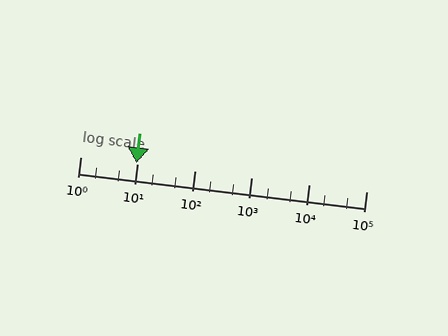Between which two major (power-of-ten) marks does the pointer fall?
The pointer is between 1 and 10.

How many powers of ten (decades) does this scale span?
The scale spans 5 decades, from 1 to 100000.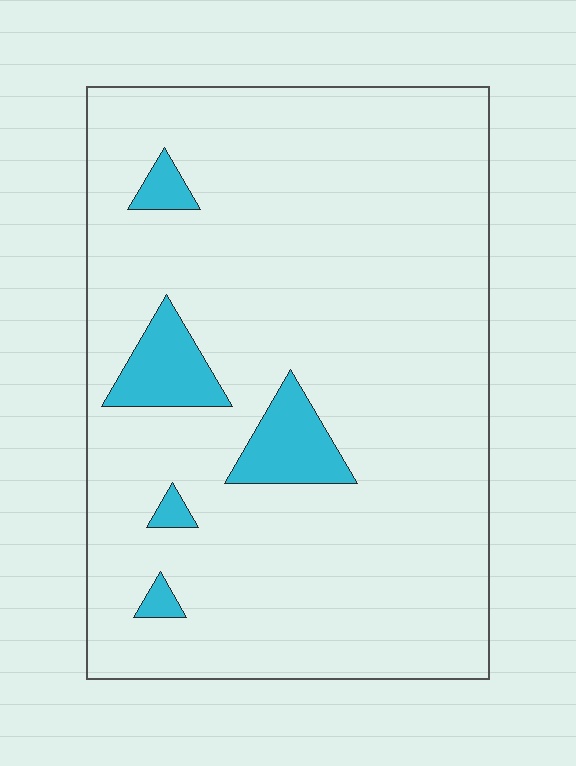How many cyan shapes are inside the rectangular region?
5.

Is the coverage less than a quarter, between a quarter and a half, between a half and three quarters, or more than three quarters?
Less than a quarter.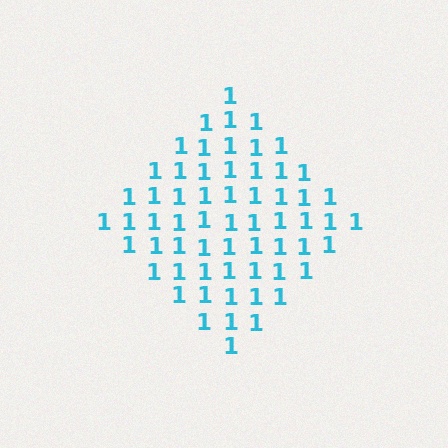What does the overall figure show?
The overall figure shows a diamond.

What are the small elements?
The small elements are digit 1's.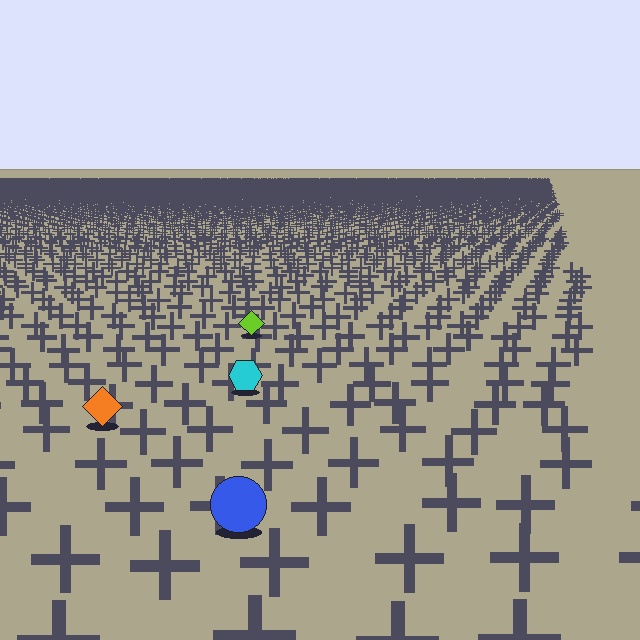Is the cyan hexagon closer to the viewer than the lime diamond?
Yes. The cyan hexagon is closer — you can tell from the texture gradient: the ground texture is coarser near it.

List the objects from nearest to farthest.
From nearest to farthest: the blue circle, the orange diamond, the cyan hexagon, the lime diamond.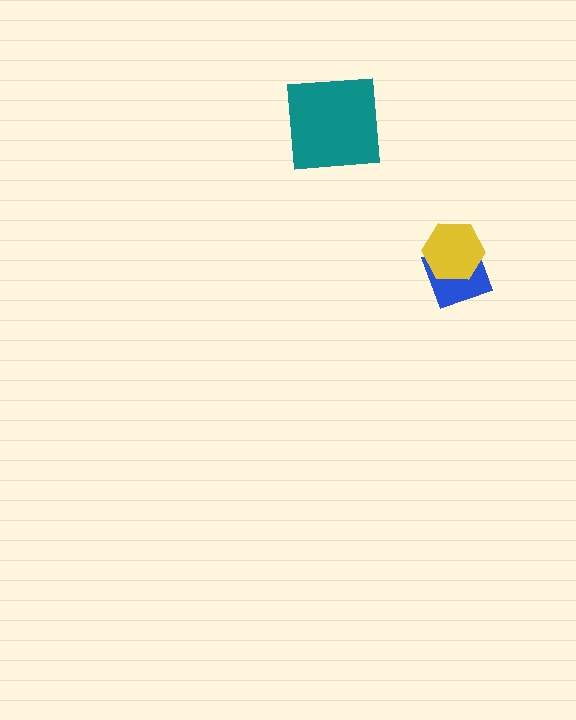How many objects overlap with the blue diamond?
1 object overlaps with the blue diamond.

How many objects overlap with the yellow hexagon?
1 object overlaps with the yellow hexagon.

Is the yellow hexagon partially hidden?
No, no other shape covers it.